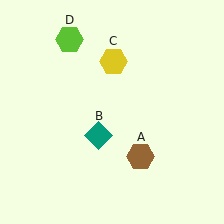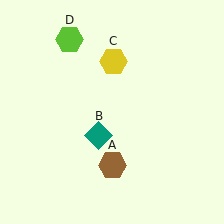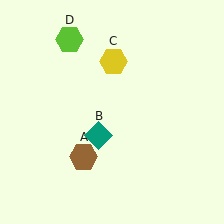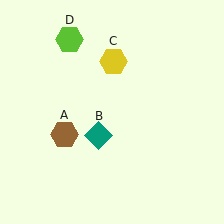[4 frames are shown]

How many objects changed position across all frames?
1 object changed position: brown hexagon (object A).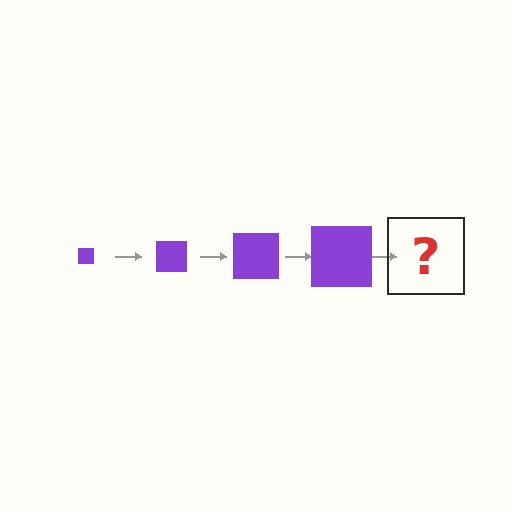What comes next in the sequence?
The next element should be a purple square, larger than the previous one.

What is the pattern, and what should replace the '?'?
The pattern is that the square gets progressively larger each step. The '?' should be a purple square, larger than the previous one.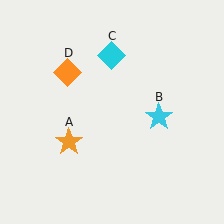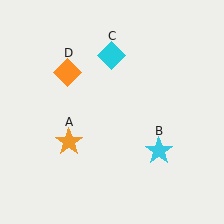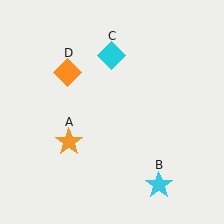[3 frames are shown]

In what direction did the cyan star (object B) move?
The cyan star (object B) moved down.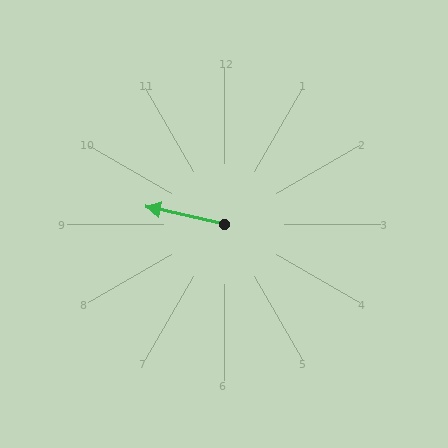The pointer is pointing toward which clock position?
Roughly 9 o'clock.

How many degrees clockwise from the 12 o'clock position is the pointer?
Approximately 282 degrees.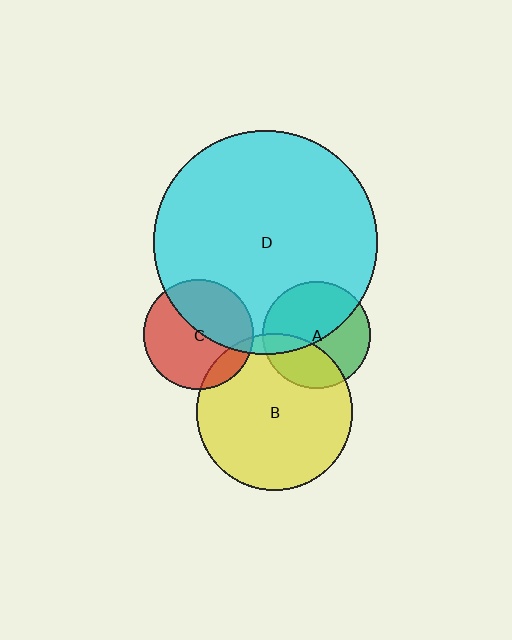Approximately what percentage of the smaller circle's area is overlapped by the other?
Approximately 30%.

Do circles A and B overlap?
Yes.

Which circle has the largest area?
Circle D (cyan).